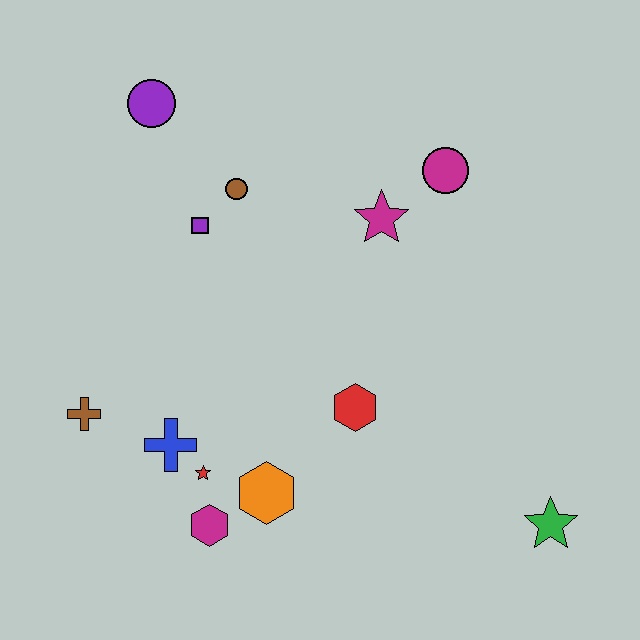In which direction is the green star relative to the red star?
The green star is to the right of the red star.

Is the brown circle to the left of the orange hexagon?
Yes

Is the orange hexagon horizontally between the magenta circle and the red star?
Yes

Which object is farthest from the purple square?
The green star is farthest from the purple square.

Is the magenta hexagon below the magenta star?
Yes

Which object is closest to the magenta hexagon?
The red star is closest to the magenta hexagon.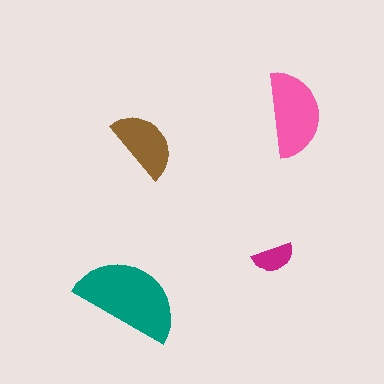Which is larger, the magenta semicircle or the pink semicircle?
The pink one.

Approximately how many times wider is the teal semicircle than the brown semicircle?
About 1.5 times wider.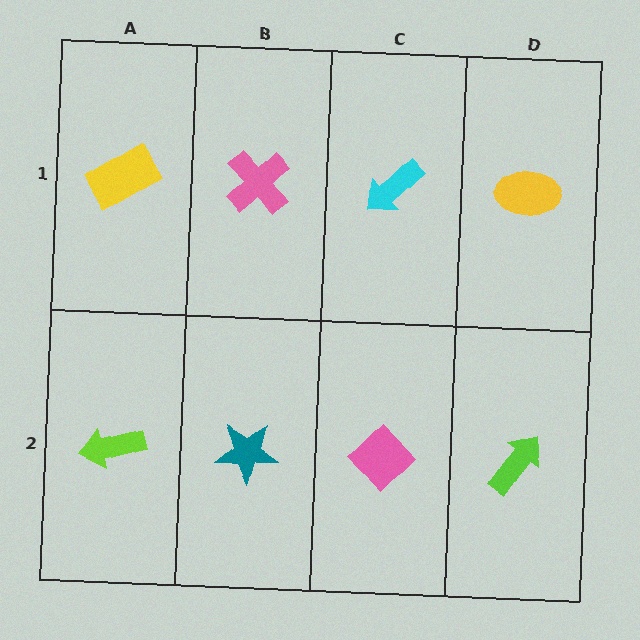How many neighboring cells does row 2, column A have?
2.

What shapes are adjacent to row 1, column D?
A lime arrow (row 2, column D), a cyan arrow (row 1, column C).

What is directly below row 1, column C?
A pink diamond.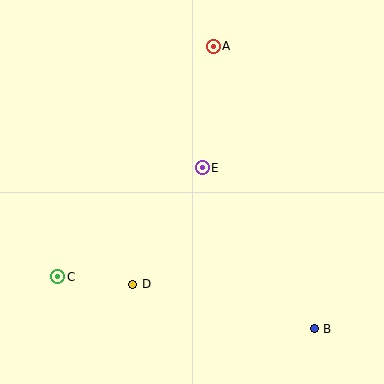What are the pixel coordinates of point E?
Point E is at (202, 168).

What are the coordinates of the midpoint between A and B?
The midpoint between A and B is at (264, 188).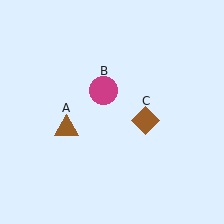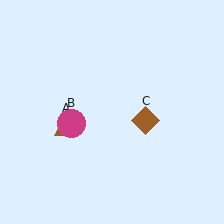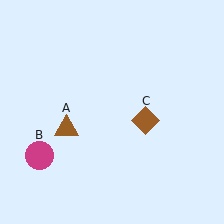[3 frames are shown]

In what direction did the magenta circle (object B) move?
The magenta circle (object B) moved down and to the left.